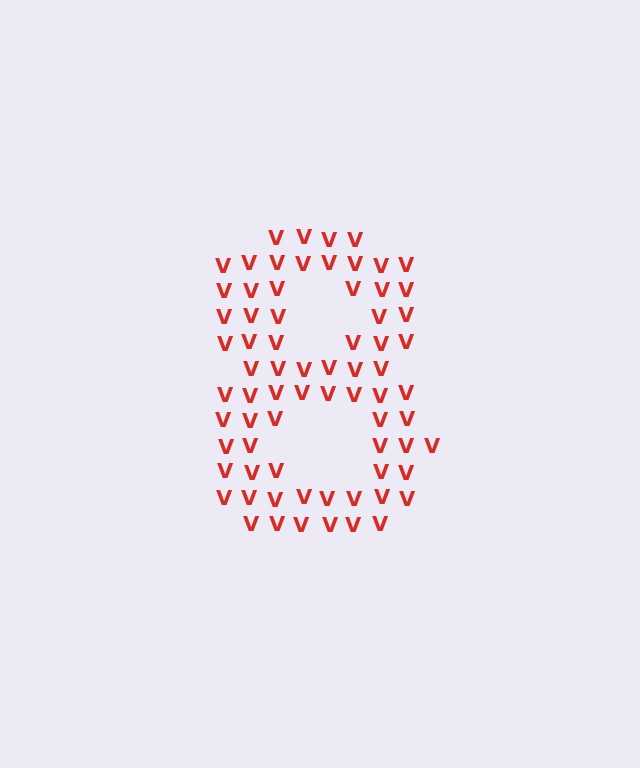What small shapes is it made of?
It is made of small letter V's.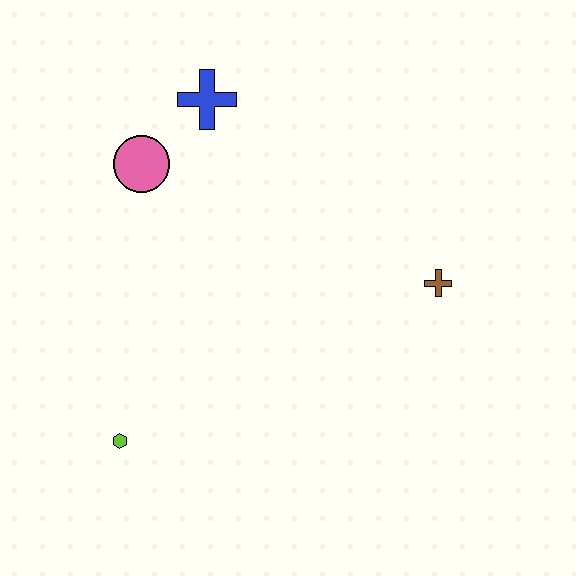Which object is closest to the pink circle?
The blue cross is closest to the pink circle.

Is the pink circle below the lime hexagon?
No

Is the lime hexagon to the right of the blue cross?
No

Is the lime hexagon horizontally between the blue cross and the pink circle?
No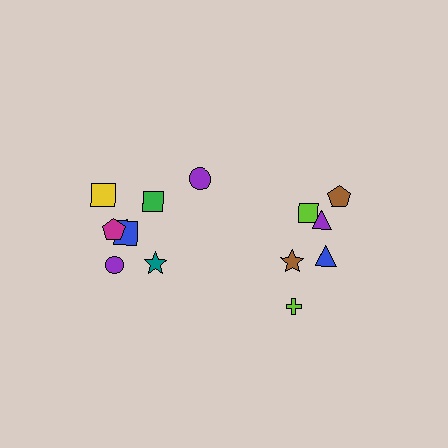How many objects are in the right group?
There are 6 objects.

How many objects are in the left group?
There are 8 objects.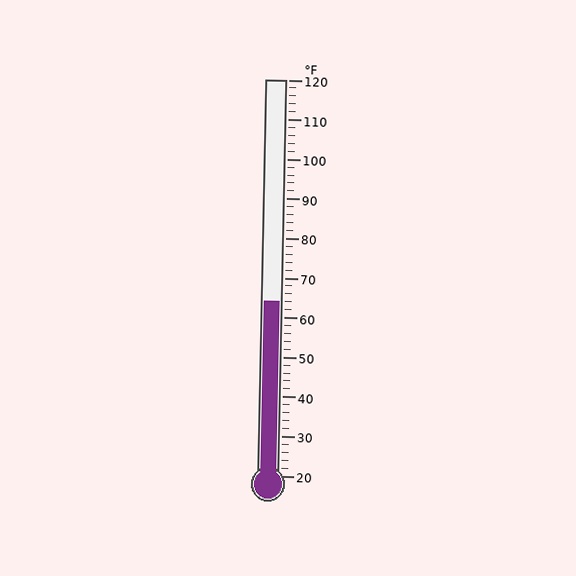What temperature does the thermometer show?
The thermometer shows approximately 64°F.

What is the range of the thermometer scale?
The thermometer scale ranges from 20°F to 120°F.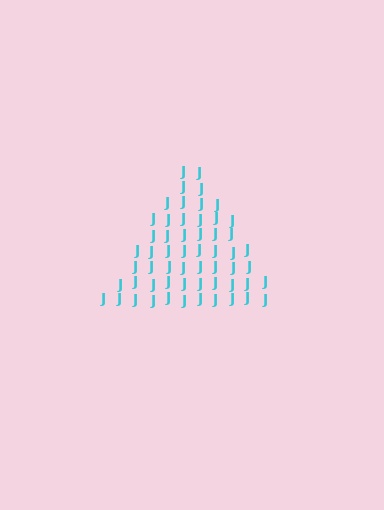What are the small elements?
The small elements are letter J's.